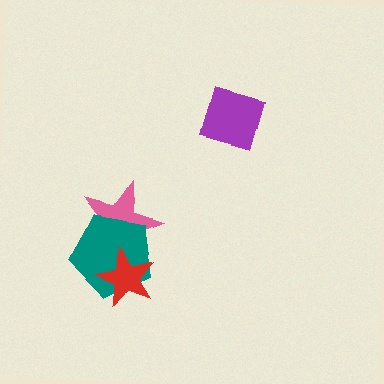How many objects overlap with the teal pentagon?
2 objects overlap with the teal pentagon.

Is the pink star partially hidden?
Yes, it is partially covered by another shape.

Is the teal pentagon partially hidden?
Yes, it is partially covered by another shape.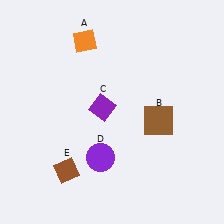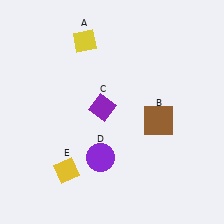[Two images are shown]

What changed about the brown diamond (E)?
In Image 1, E is brown. In Image 2, it changed to yellow.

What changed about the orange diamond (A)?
In Image 1, A is orange. In Image 2, it changed to yellow.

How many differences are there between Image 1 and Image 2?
There are 2 differences between the two images.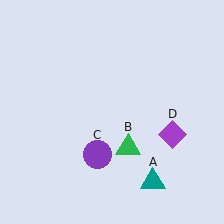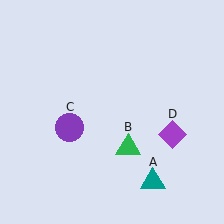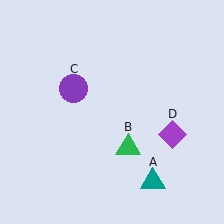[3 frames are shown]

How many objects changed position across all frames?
1 object changed position: purple circle (object C).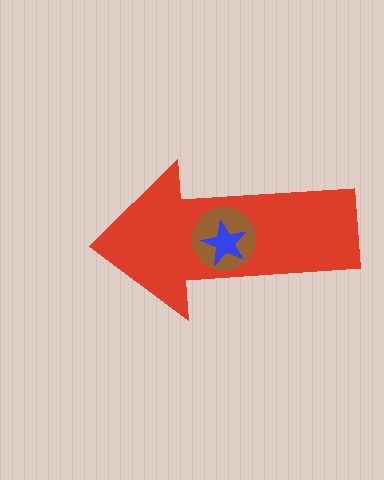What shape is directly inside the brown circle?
The blue star.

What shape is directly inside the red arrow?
The brown circle.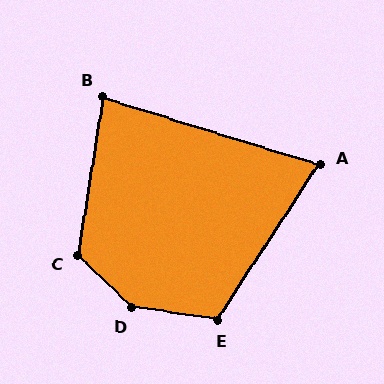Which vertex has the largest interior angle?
D, at approximately 144 degrees.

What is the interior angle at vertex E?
Approximately 115 degrees (obtuse).